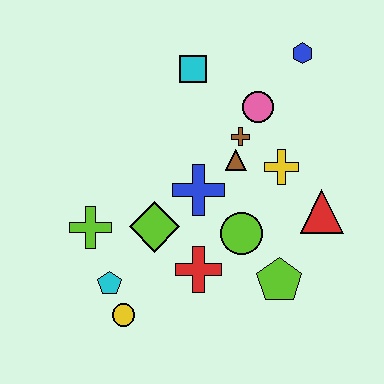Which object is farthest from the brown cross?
The yellow circle is farthest from the brown cross.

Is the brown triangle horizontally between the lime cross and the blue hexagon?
Yes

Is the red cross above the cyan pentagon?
Yes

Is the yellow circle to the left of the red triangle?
Yes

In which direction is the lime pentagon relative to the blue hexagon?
The lime pentagon is below the blue hexagon.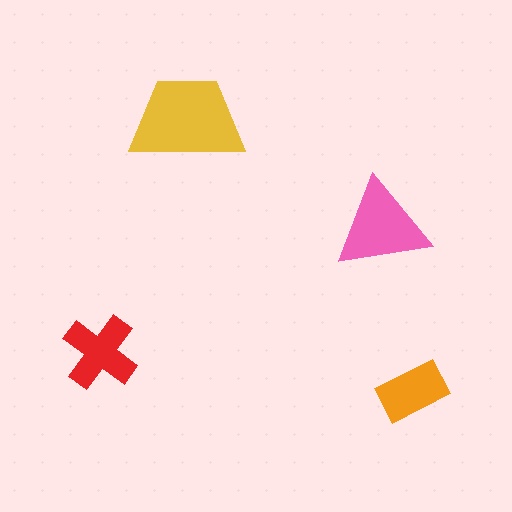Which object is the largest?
The yellow trapezoid.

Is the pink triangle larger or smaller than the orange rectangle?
Larger.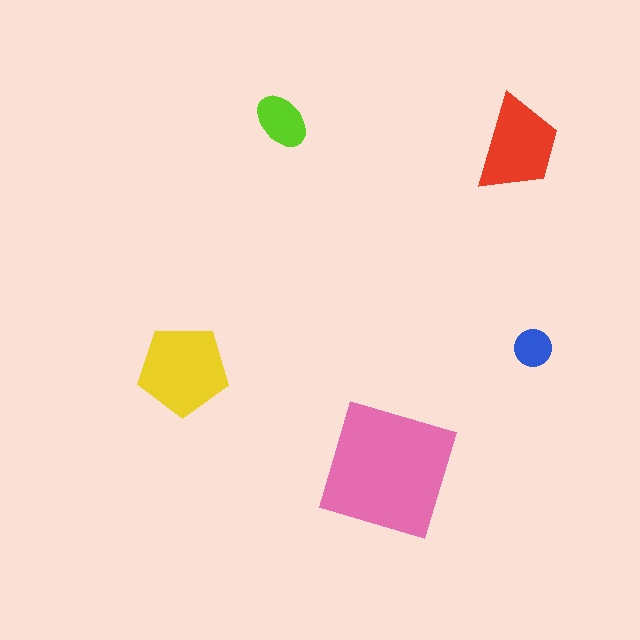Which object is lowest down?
The pink square is bottommost.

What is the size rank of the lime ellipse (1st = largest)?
4th.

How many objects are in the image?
There are 5 objects in the image.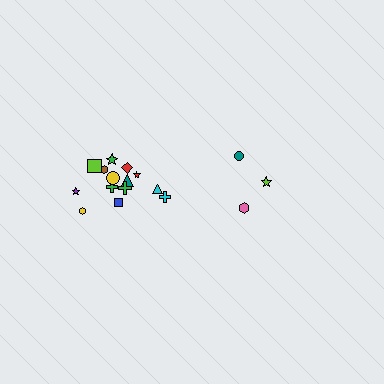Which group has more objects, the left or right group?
The left group.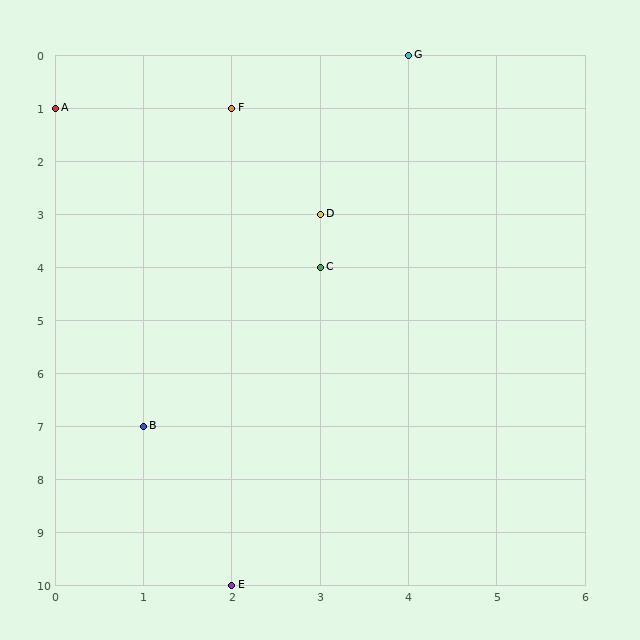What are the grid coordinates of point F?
Point F is at grid coordinates (2, 1).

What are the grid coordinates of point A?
Point A is at grid coordinates (0, 1).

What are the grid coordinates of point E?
Point E is at grid coordinates (2, 10).